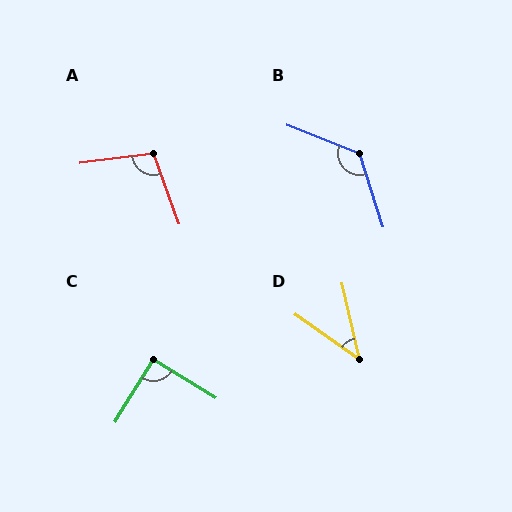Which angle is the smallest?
D, at approximately 41 degrees.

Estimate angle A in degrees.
Approximately 102 degrees.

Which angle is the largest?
B, at approximately 129 degrees.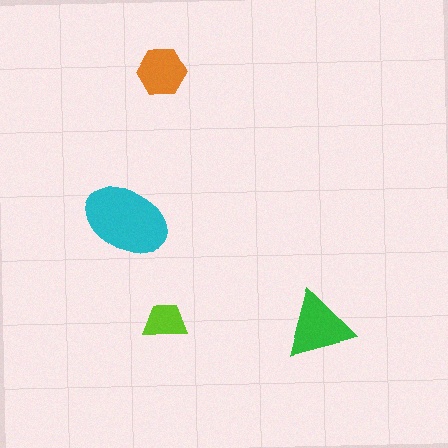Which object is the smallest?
The lime trapezoid.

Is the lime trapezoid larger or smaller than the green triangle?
Smaller.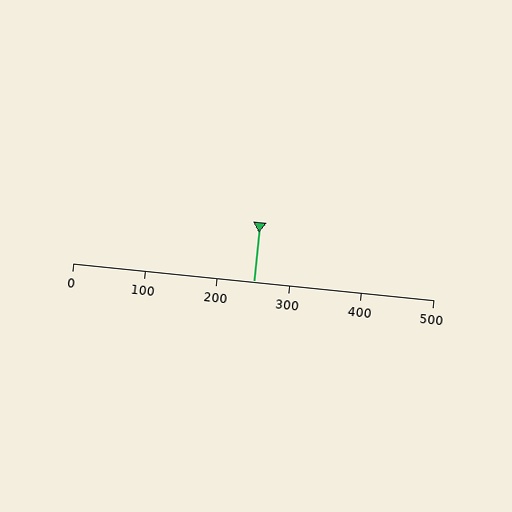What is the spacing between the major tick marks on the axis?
The major ticks are spaced 100 apart.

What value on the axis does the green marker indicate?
The marker indicates approximately 250.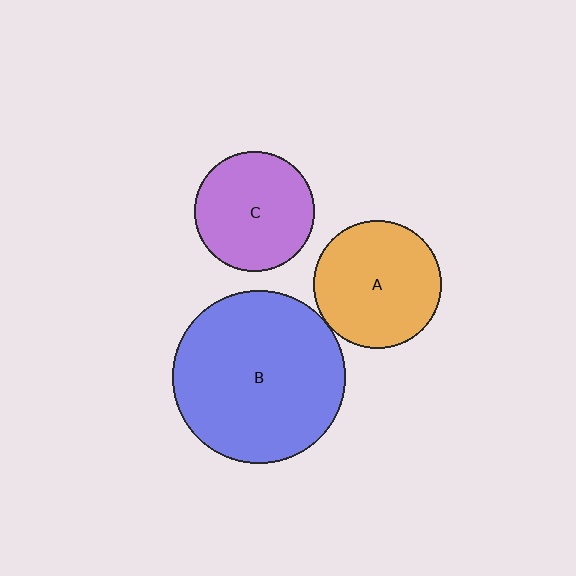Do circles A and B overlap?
Yes.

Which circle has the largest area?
Circle B (blue).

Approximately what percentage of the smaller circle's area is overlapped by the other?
Approximately 5%.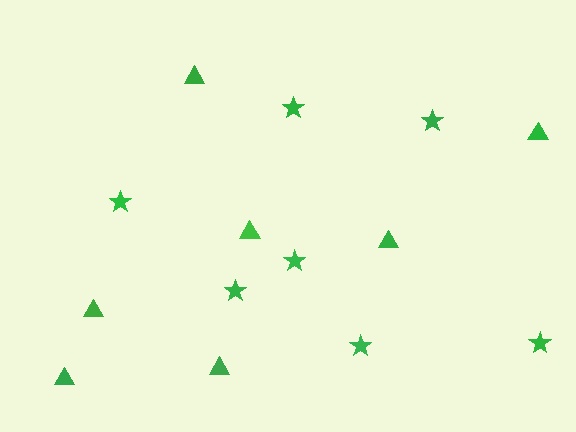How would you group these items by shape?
There are 2 groups: one group of triangles (7) and one group of stars (7).